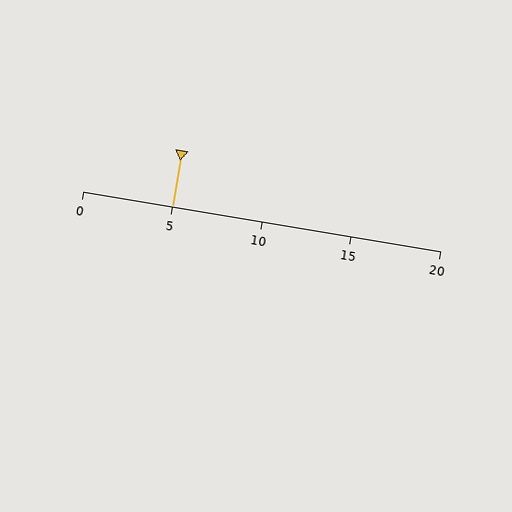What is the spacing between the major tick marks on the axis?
The major ticks are spaced 5 apart.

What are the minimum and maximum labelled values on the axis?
The axis runs from 0 to 20.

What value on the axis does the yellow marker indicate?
The marker indicates approximately 5.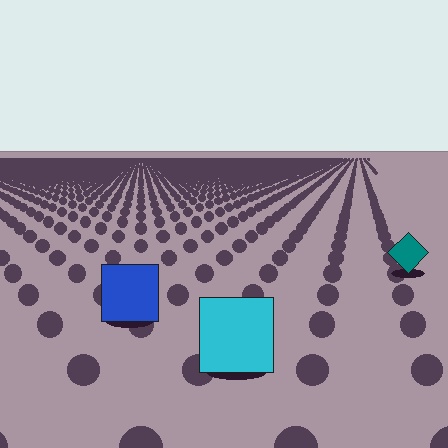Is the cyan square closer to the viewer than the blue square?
Yes. The cyan square is closer — you can tell from the texture gradient: the ground texture is coarser near it.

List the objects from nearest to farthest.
From nearest to farthest: the cyan square, the blue square, the teal diamond.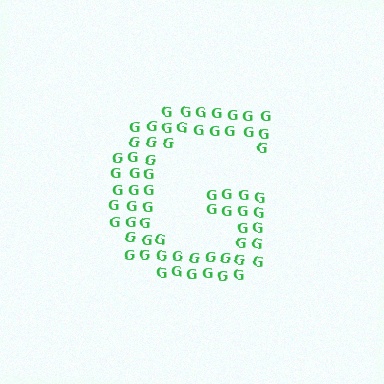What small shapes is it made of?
It is made of small letter G's.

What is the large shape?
The large shape is the letter G.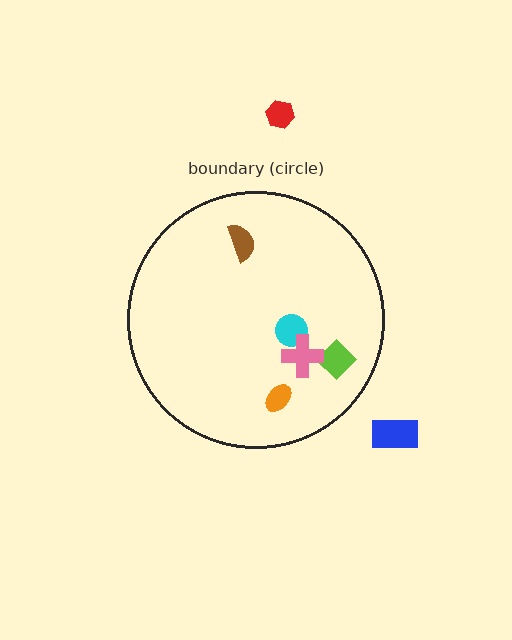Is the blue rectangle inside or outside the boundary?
Outside.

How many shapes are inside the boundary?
5 inside, 2 outside.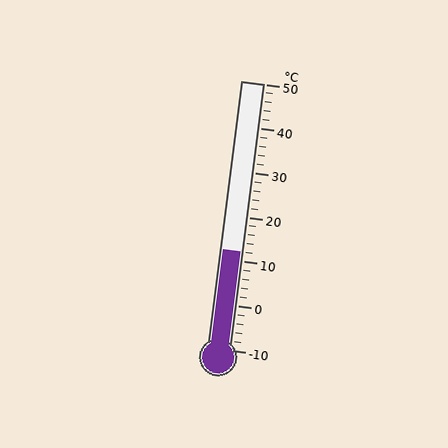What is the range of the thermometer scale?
The thermometer scale ranges from -10°C to 50°C.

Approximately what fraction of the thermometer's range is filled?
The thermometer is filled to approximately 35% of its range.